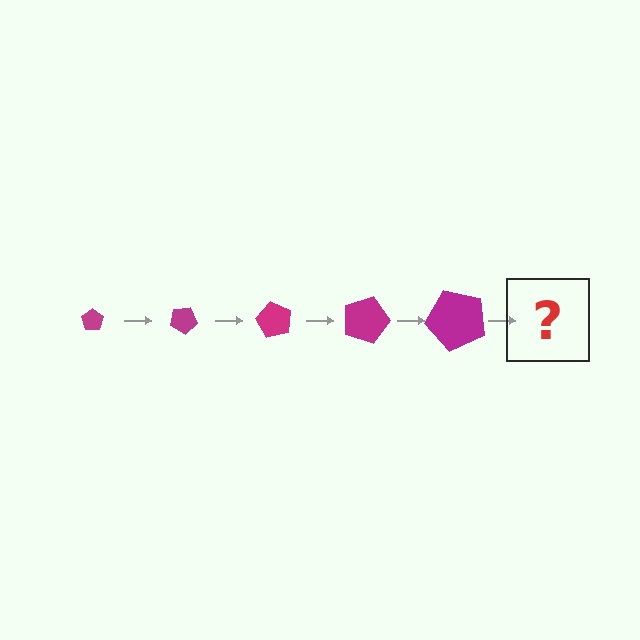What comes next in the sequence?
The next element should be a pentagon, larger than the previous one and rotated 150 degrees from the start.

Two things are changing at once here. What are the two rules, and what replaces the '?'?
The two rules are that the pentagon grows larger each step and it rotates 30 degrees each step. The '?' should be a pentagon, larger than the previous one and rotated 150 degrees from the start.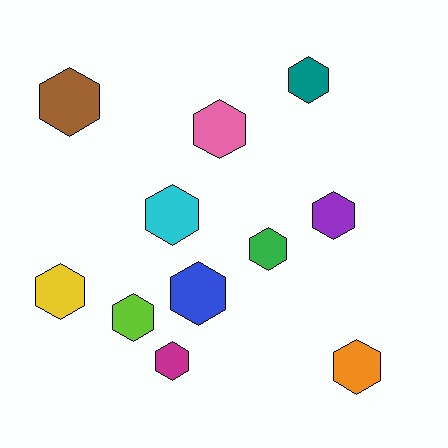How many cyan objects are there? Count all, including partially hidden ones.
There is 1 cyan object.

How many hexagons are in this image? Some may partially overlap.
There are 11 hexagons.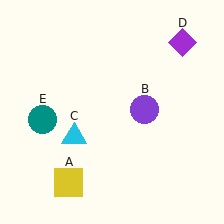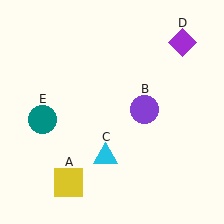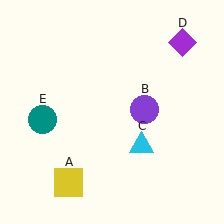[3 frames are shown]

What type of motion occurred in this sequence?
The cyan triangle (object C) rotated counterclockwise around the center of the scene.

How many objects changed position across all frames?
1 object changed position: cyan triangle (object C).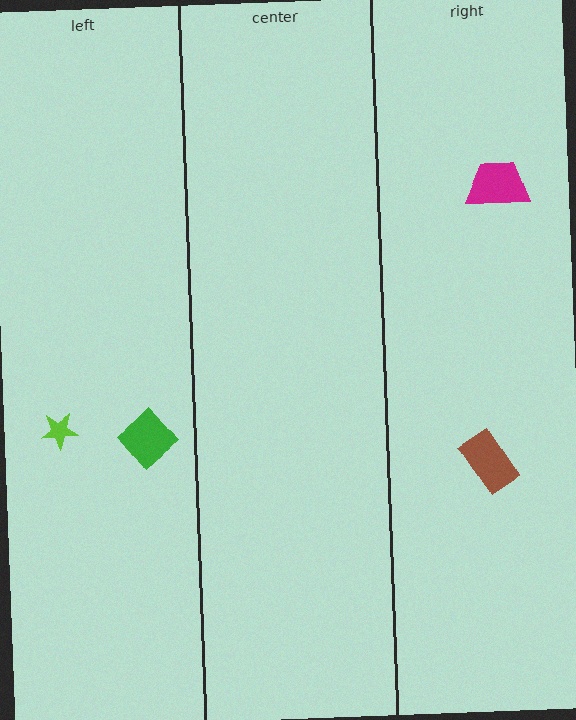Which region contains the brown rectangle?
The right region.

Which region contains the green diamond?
The left region.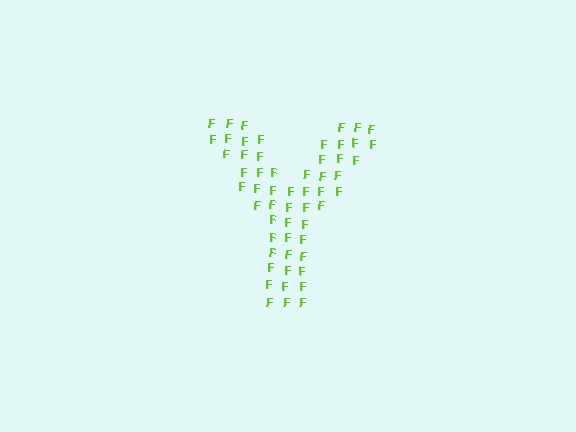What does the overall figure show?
The overall figure shows the letter Y.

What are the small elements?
The small elements are letter F's.